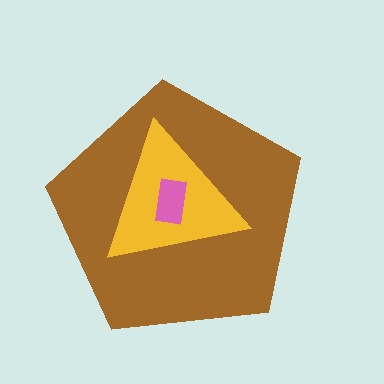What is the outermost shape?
The brown pentagon.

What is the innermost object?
The pink rectangle.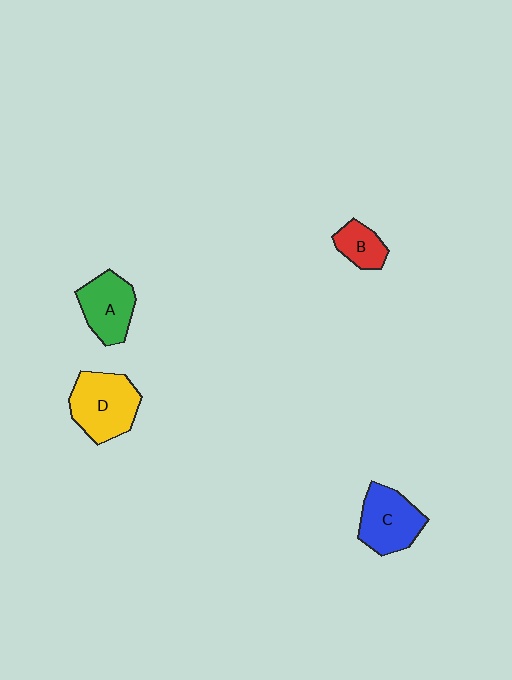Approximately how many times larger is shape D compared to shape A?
Approximately 1.3 times.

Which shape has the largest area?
Shape D (yellow).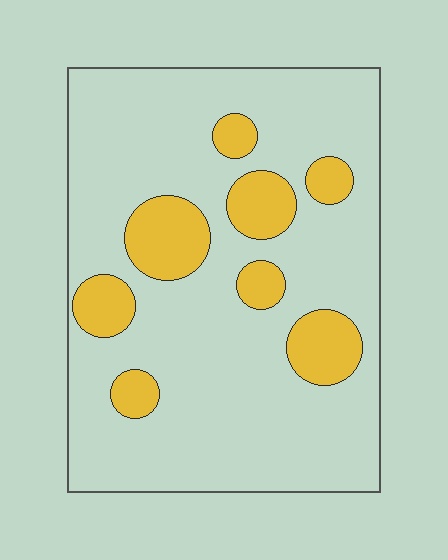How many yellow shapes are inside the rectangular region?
8.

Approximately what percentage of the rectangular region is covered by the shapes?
Approximately 20%.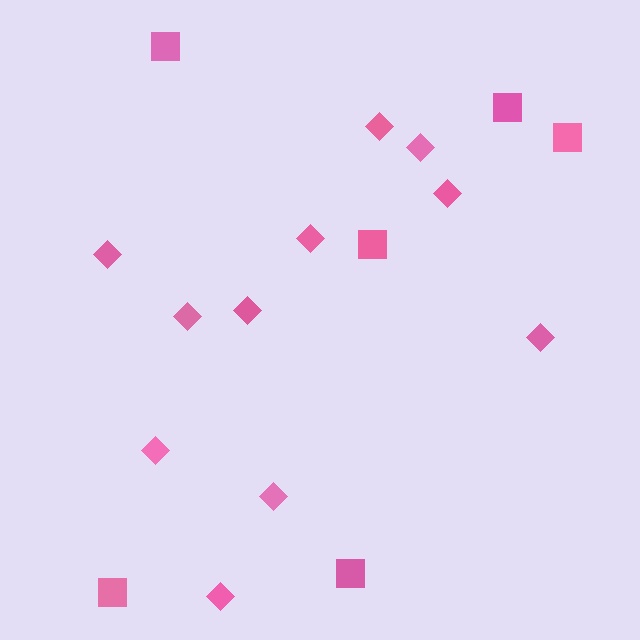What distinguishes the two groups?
There are 2 groups: one group of diamonds (11) and one group of squares (6).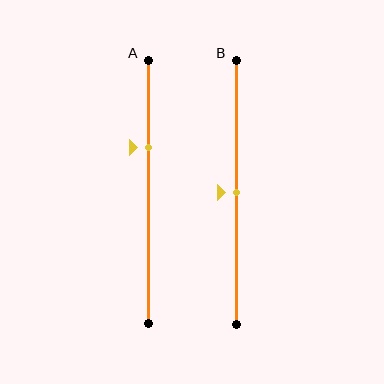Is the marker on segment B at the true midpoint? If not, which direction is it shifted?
Yes, the marker on segment B is at the true midpoint.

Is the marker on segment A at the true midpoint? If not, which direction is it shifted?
No, the marker on segment A is shifted upward by about 17% of the segment length.